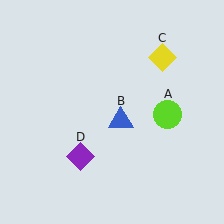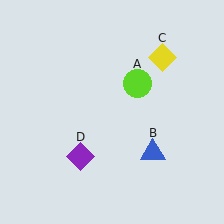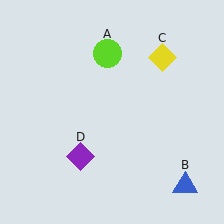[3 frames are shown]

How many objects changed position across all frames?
2 objects changed position: lime circle (object A), blue triangle (object B).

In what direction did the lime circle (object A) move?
The lime circle (object A) moved up and to the left.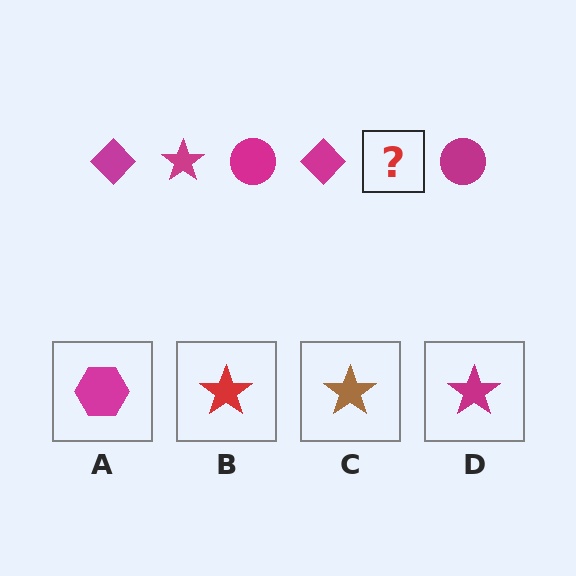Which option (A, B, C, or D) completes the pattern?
D.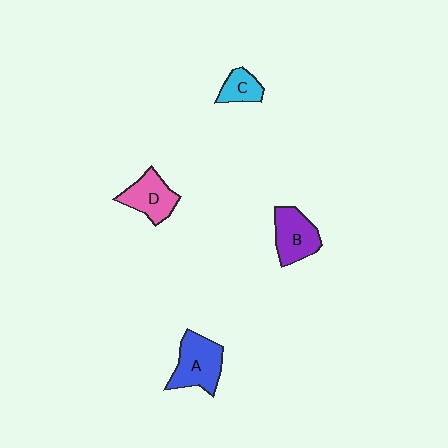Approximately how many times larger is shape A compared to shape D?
Approximately 1.2 times.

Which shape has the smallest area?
Shape C (cyan).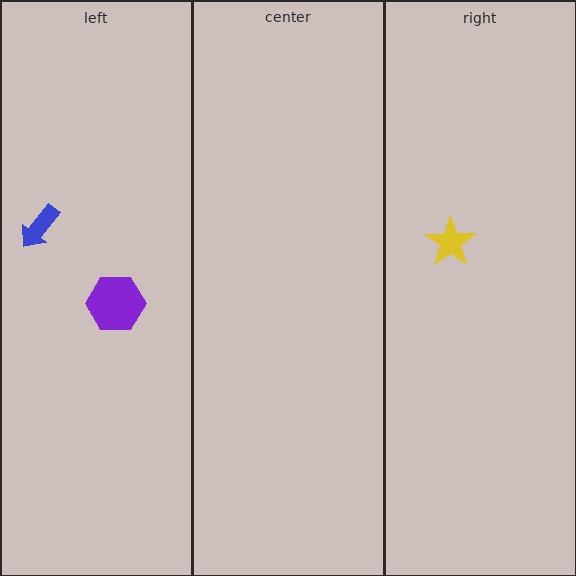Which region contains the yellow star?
The right region.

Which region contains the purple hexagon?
The left region.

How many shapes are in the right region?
1.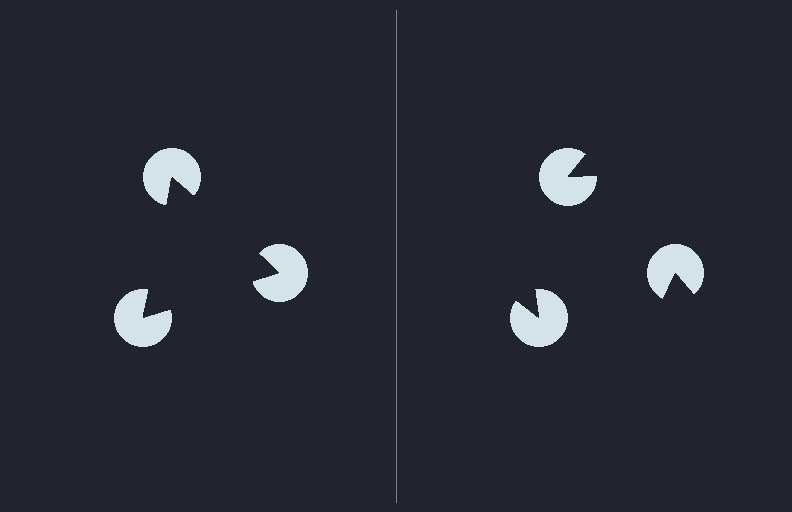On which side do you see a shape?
An illusory triangle appears on the left side. On the right side the wedge cuts are rotated, so no coherent shape forms.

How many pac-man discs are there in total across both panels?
6 — 3 on each side.